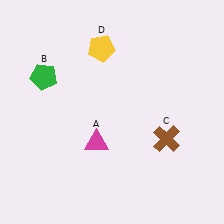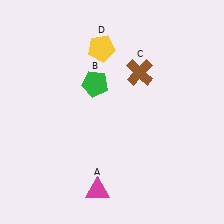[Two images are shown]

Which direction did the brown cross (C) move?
The brown cross (C) moved up.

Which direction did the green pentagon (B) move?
The green pentagon (B) moved right.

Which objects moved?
The objects that moved are: the magenta triangle (A), the green pentagon (B), the brown cross (C).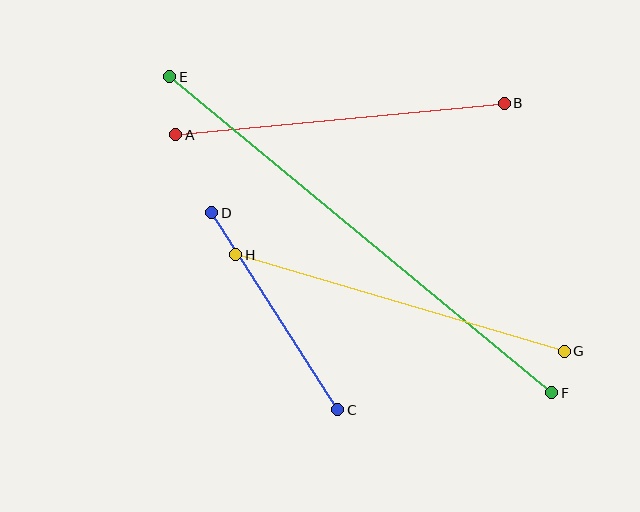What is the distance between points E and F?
The distance is approximately 496 pixels.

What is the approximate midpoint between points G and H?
The midpoint is at approximately (400, 303) pixels.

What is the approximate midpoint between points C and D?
The midpoint is at approximately (275, 311) pixels.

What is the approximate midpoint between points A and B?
The midpoint is at approximately (340, 119) pixels.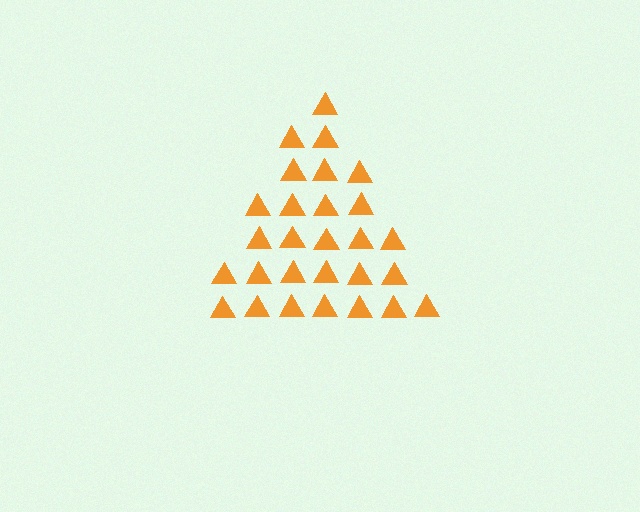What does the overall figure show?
The overall figure shows a triangle.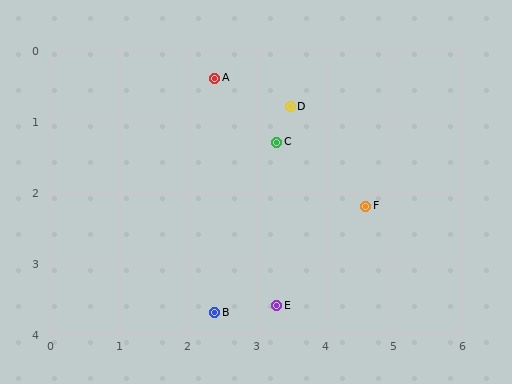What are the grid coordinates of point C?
Point C is at approximately (3.3, 1.3).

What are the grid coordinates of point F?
Point F is at approximately (4.6, 2.2).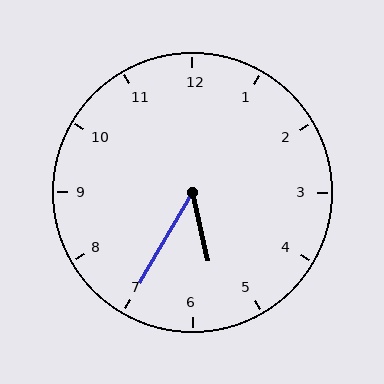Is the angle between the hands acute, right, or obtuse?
It is acute.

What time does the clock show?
5:35.